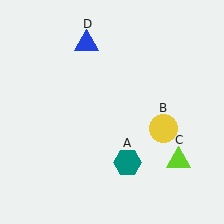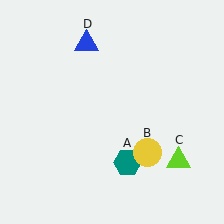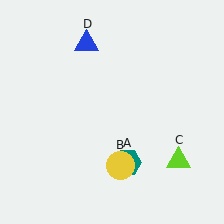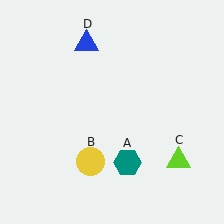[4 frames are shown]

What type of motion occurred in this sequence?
The yellow circle (object B) rotated clockwise around the center of the scene.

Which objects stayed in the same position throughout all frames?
Teal hexagon (object A) and lime triangle (object C) and blue triangle (object D) remained stationary.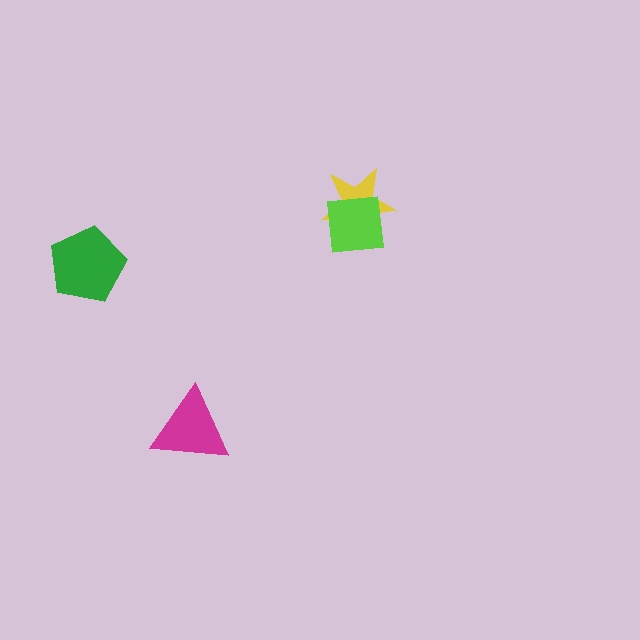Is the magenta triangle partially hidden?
No, no other shape covers it.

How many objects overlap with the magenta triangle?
0 objects overlap with the magenta triangle.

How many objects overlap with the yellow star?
1 object overlaps with the yellow star.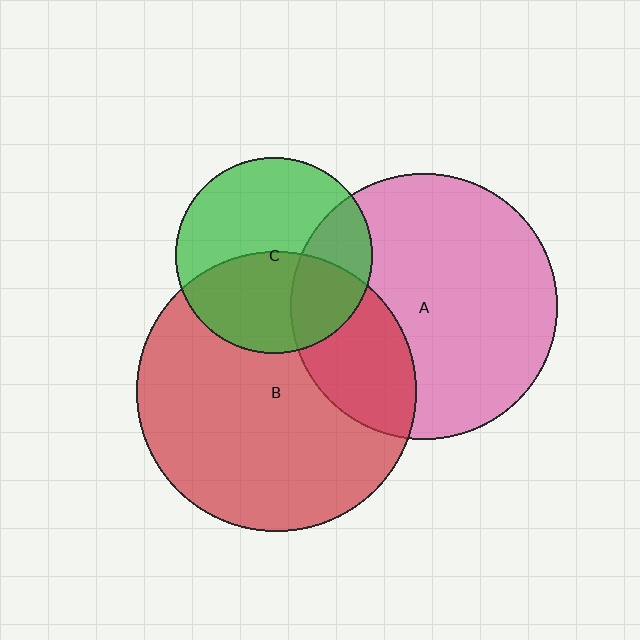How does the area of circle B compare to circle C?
Approximately 2.0 times.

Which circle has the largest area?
Circle B (red).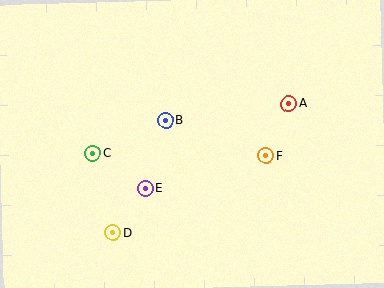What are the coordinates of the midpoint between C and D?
The midpoint between C and D is at (103, 193).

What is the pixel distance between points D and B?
The distance between D and B is 124 pixels.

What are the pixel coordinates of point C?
Point C is at (93, 153).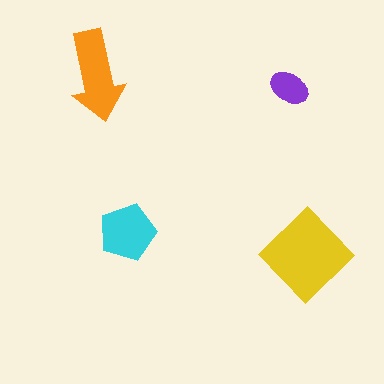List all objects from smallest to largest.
The purple ellipse, the cyan pentagon, the orange arrow, the yellow diamond.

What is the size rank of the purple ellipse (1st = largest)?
4th.